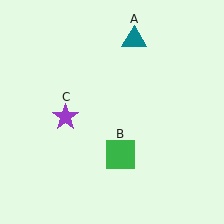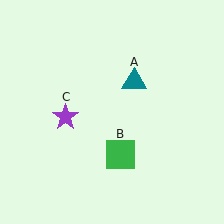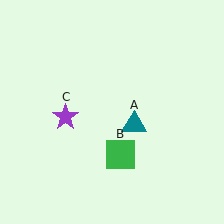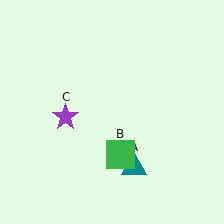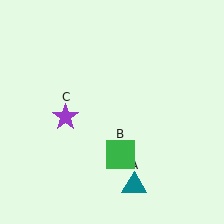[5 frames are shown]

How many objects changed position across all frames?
1 object changed position: teal triangle (object A).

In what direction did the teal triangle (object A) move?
The teal triangle (object A) moved down.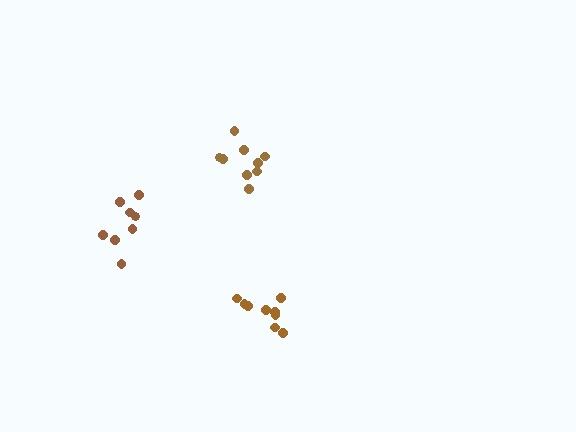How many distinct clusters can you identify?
There are 3 distinct clusters.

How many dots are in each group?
Group 1: 8 dots, Group 2: 9 dots, Group 3: 9 dots (26 total).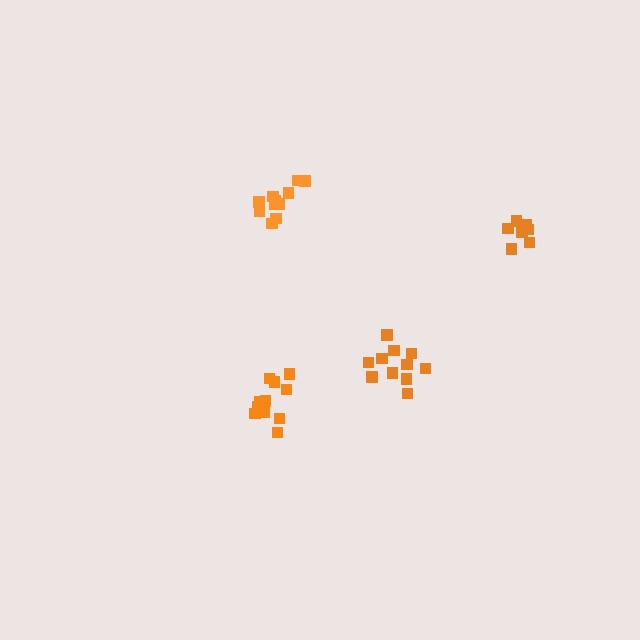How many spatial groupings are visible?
There are 4 spatial groupings.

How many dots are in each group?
Group 1: 11 dots, Group 2: 11 dots, Group 3: 12 dots, Group 4: 7 dots (41 total).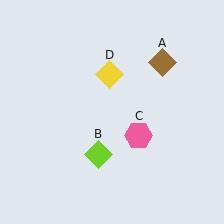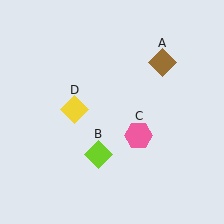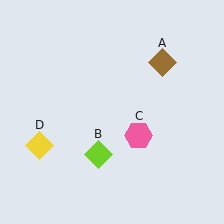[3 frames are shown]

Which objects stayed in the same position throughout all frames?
Brown diamond (object A) and lime diamond (object B) and pink hexagon (object C) remained stationary.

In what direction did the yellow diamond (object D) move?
The yellow diamond (object D) moved down and to the left.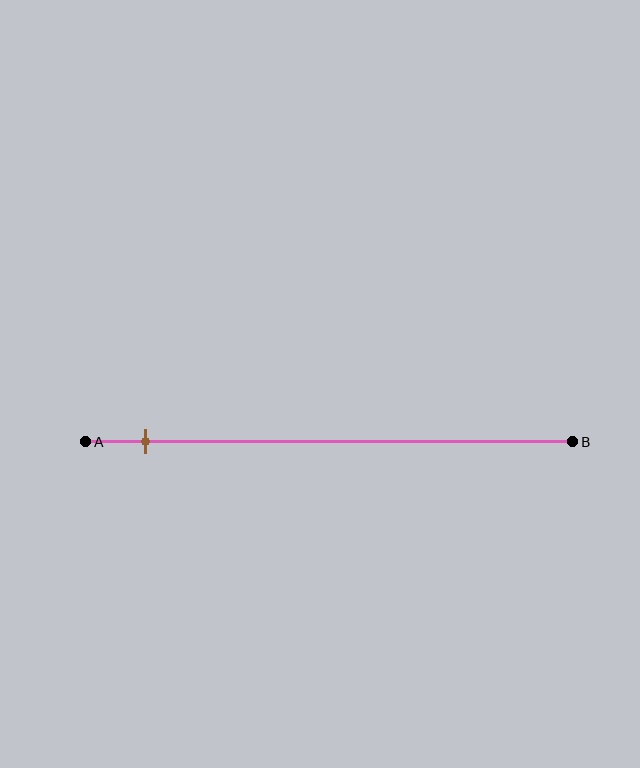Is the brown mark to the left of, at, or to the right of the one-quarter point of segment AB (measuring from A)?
The brown mark is to the left of the one-quarter point of segment AB.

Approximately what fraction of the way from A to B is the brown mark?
The brown mark is approximately 10% of the way from A to B.